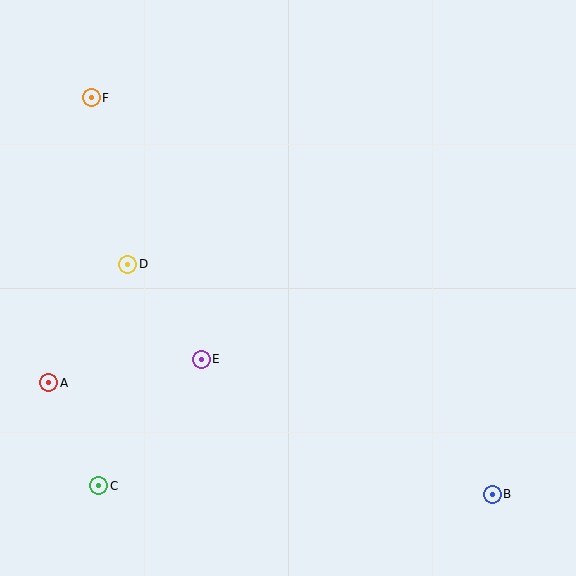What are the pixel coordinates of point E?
Point E is at (201, 359).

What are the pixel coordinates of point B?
Point B is at (492, 494).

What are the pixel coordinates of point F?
Point F is at (91, 98).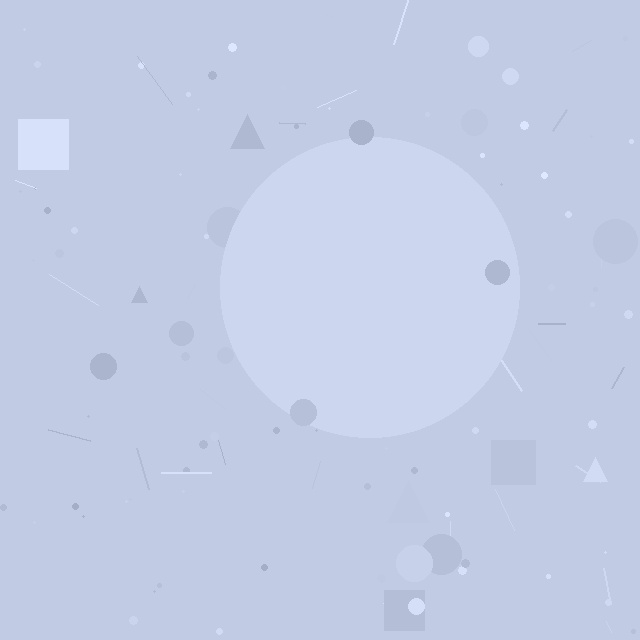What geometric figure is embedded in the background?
A circle is embedded in the background.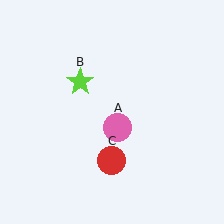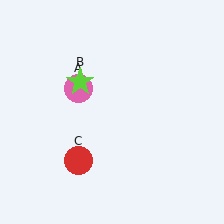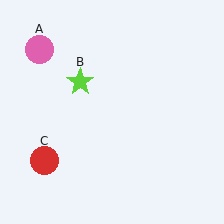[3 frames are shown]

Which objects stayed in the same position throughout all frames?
Lime star (object B) remained stationary.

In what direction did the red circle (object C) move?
The red circle (object C) moved left.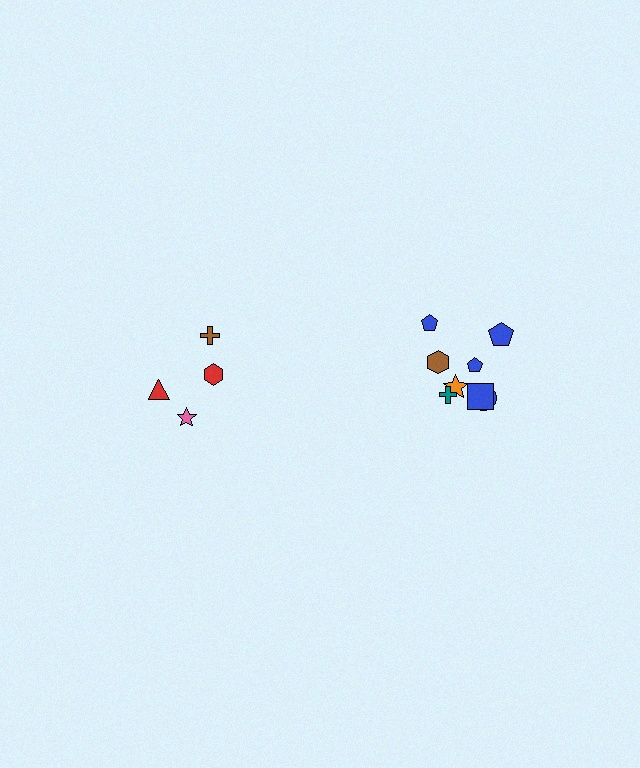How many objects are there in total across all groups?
There are 12 objects.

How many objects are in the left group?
There are 4 objects.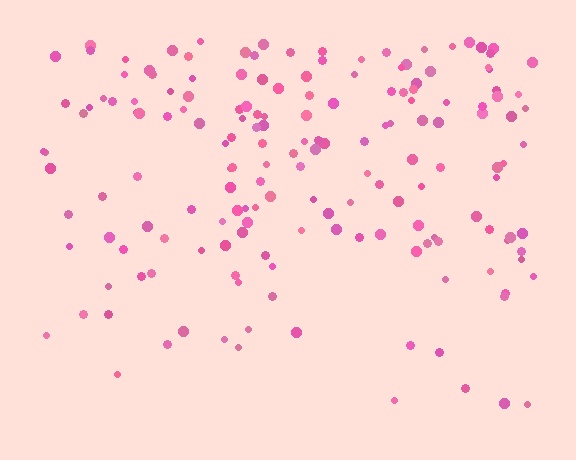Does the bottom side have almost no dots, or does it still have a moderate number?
Still a moderate number, just noticeably fewer than the top.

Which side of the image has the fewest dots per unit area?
The bottom.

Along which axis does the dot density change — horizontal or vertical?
Vertical.